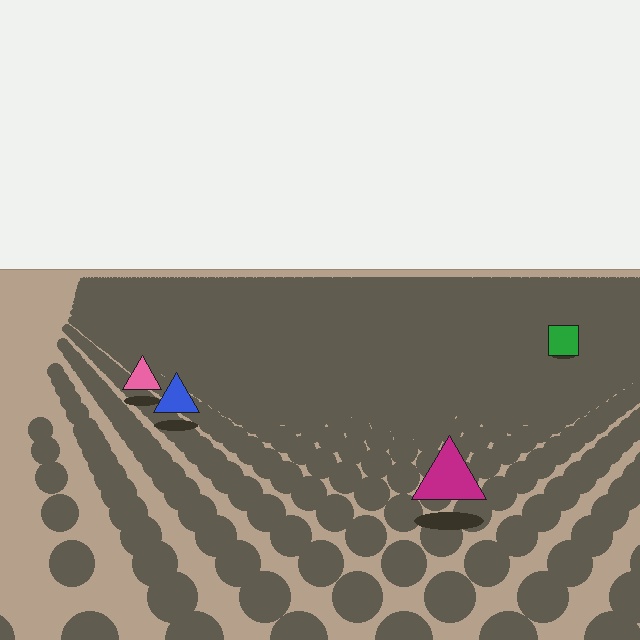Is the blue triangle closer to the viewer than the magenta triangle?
No. The magenta triangle is closer — you can tell from the texture gradient: the ground texture is coarser near it.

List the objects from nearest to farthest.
From nearest to farthest: the magenta triangle, the blue triangle, the pink triangle, the green square.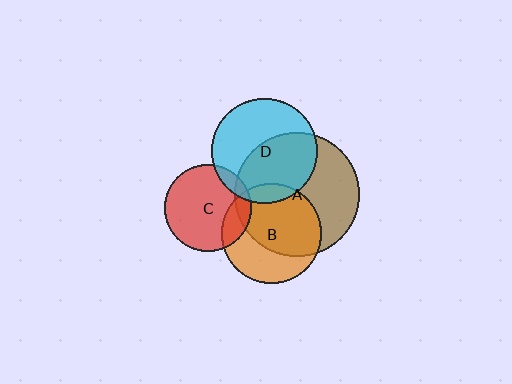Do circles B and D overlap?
Yes.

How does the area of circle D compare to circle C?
Approximately 1.5 times.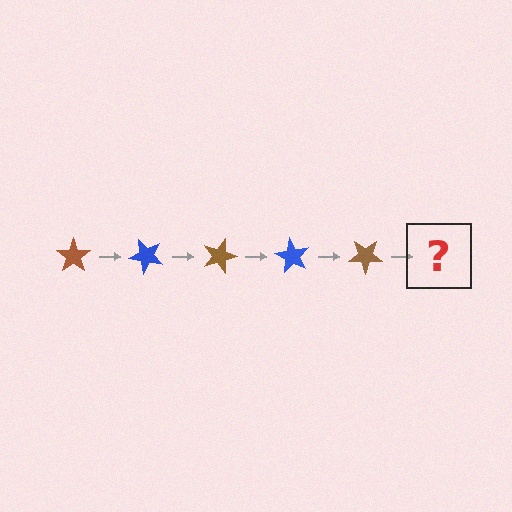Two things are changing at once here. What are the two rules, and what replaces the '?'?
The two rules are that it rotates 45 degrees each step and the color cycles through brown and blue. The '?' should be a blue star, rotated 225 degrees from the start.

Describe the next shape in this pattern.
It should be a blue star, rotated 225 degrees from the start.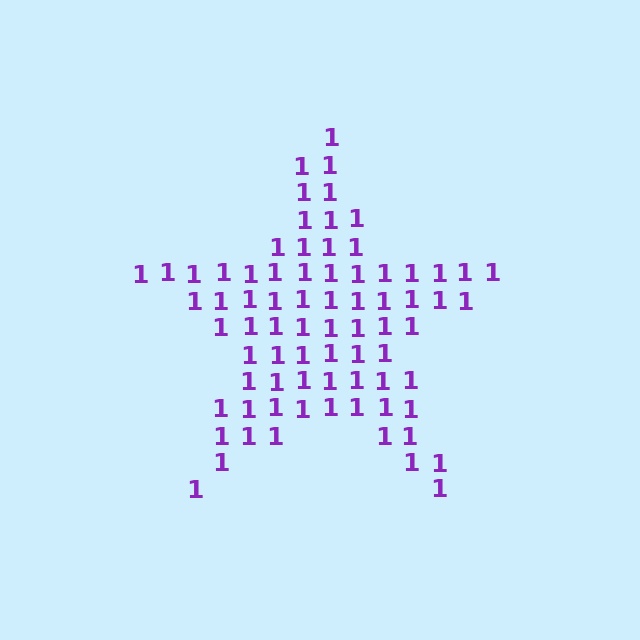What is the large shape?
The large shape is a star.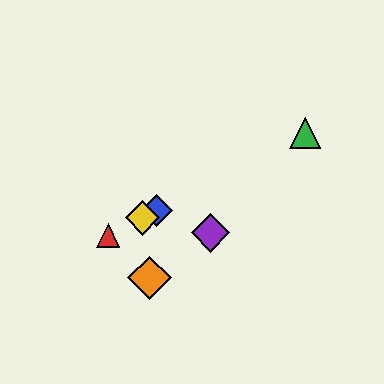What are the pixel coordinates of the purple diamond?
The purple diamond is at (211, 233).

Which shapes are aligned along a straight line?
The red triangle, the blue diamond, the green triangle, the yellow diamond are aligned along a straight line.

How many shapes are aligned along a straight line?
4 shapes (the red triangle, the blue diamond, the green triangle, the yellow diamond) are aligned along a straight line.